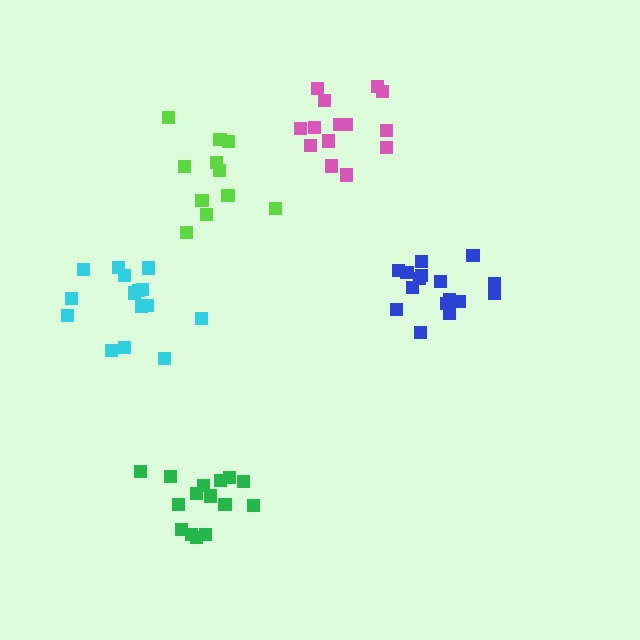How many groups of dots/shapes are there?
There are 5 groups.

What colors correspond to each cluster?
The clusters are colored: pink, green, cyan, blue, lime.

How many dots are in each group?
Group 1: 14 dots, Group 2: 15 dots, Group 3: 15 dots, Group 4: 16 dots, Group 5: 11 dots (71 total).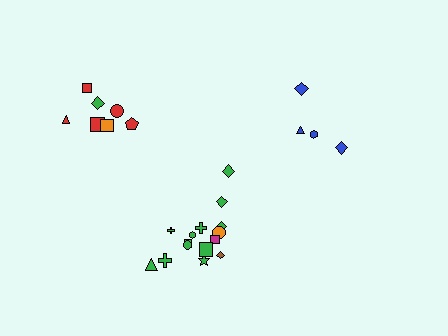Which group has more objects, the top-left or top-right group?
The top-left group.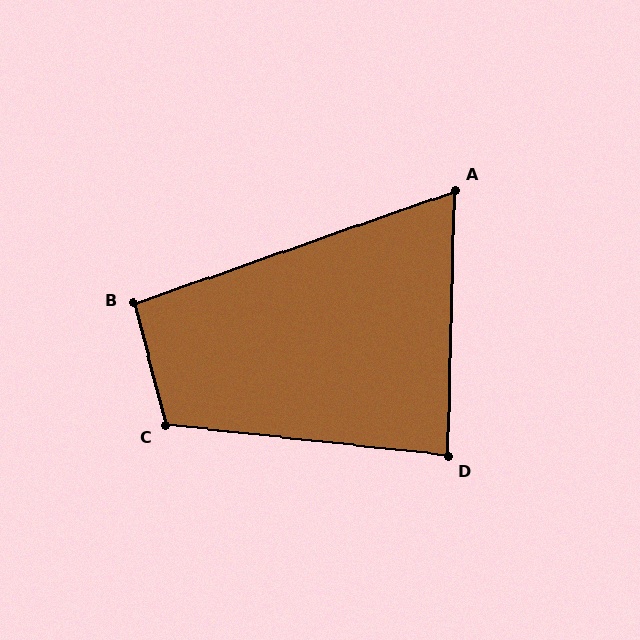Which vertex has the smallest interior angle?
A, at approximately 69 degrees.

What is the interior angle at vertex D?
Approximately 85 degrees (approximately right).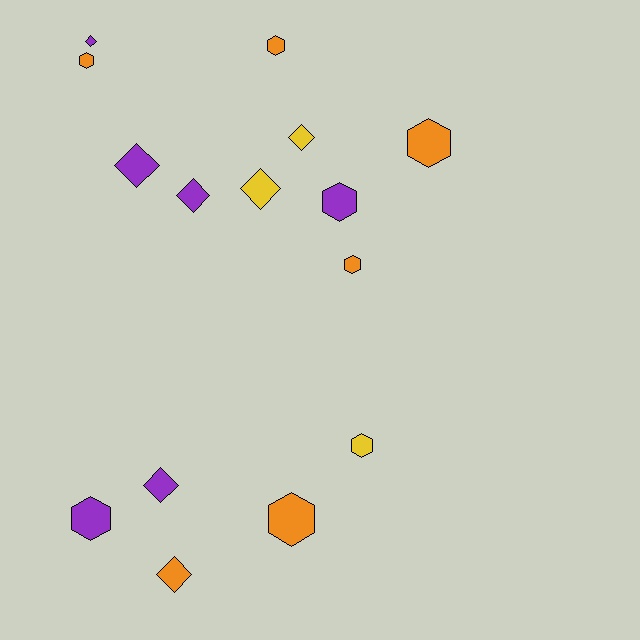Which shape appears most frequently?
Hexagon, with 8 objects.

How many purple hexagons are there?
There are 2 purple hexagons.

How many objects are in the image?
There are 15 objects.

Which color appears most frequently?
Purple, with 6 objects.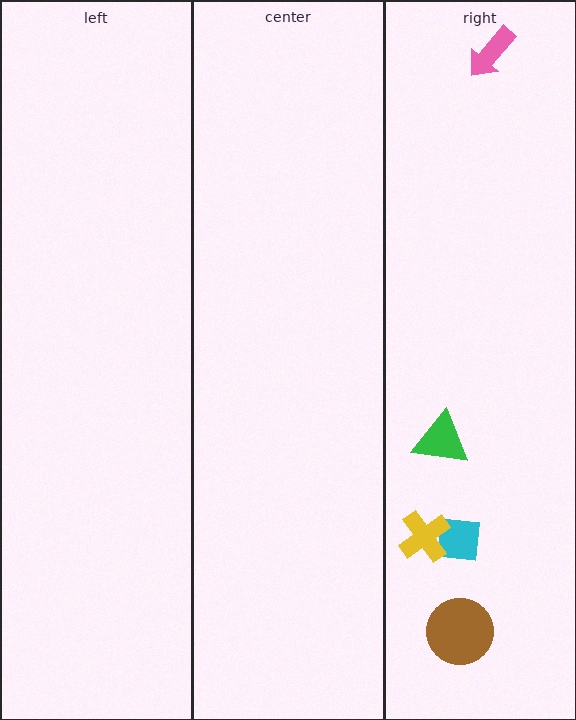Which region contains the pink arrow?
The right region.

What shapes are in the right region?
The brown circle, the pink arrow, the green triangle, the cyan square, the yellow cross.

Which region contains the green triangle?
The right region.